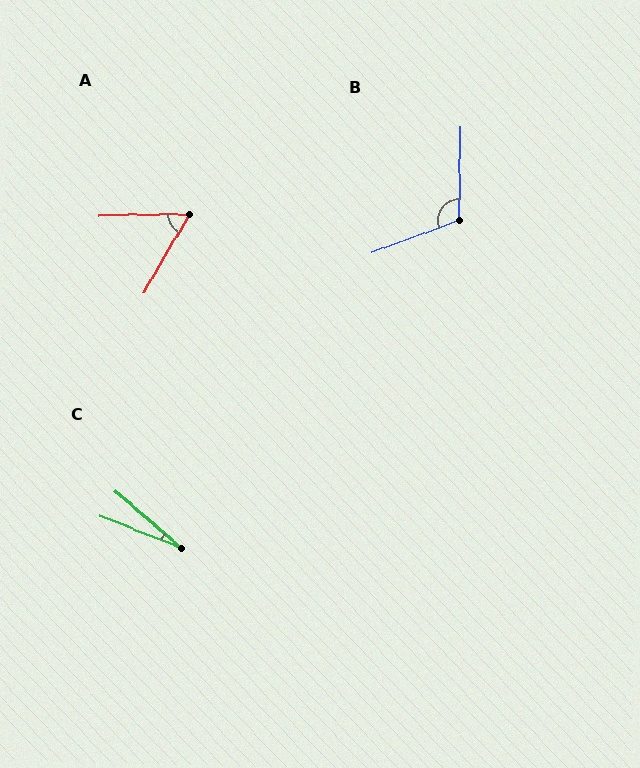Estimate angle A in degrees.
Approximately 59 degrees.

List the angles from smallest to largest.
C (19°), A (59°), B (111°).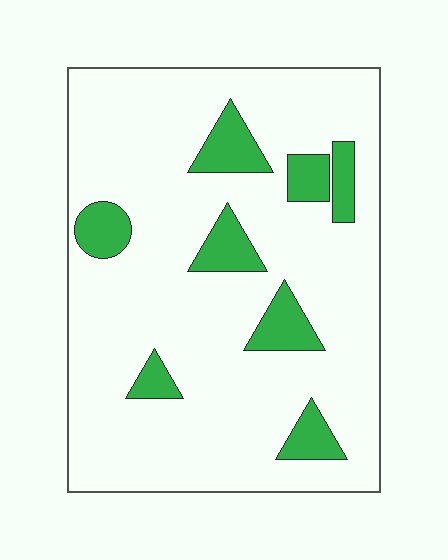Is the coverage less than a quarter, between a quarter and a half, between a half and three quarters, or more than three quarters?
Less than a quarter.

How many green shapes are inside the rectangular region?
8.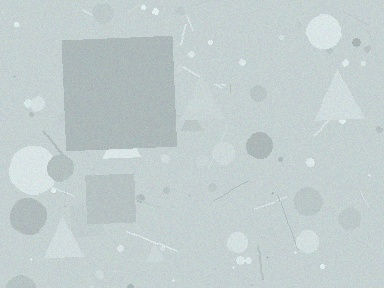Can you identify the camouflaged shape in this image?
The camouflaged shape is a square.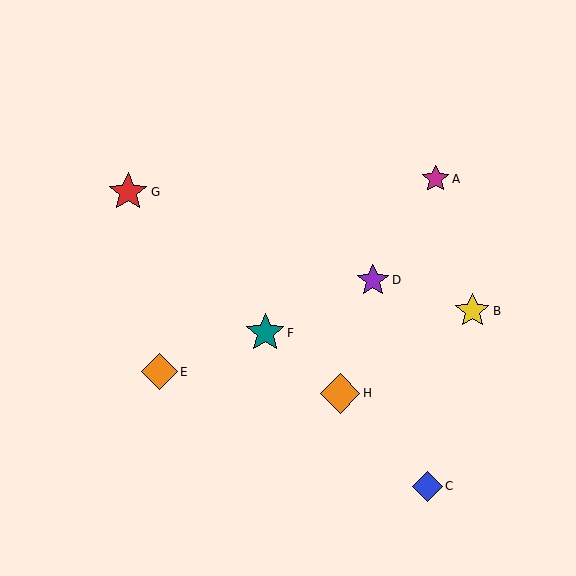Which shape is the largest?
The orange diamond (labeled H) is the largest.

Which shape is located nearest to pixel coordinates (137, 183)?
The red star (labeled G) at (128, 192) is nearest to that location.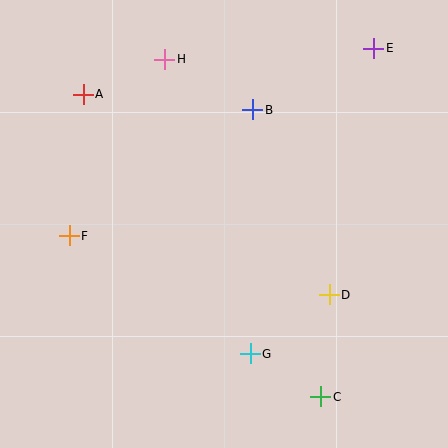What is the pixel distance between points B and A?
The distance between B and A is 170 pixels.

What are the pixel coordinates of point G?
Point G is at (250, 354).